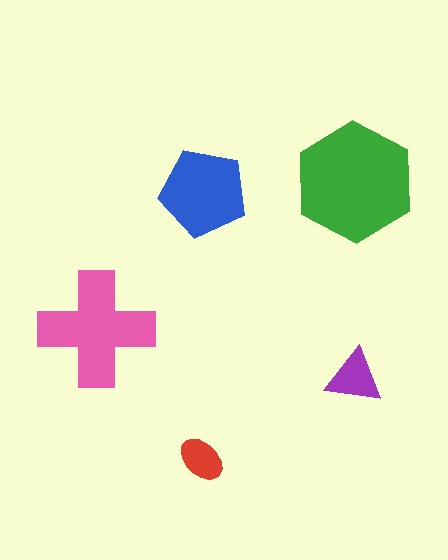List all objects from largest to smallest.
The green hexagon, the pink cross, the blue pentagon, the purple triangle, the red ellipse.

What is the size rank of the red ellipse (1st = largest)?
5th.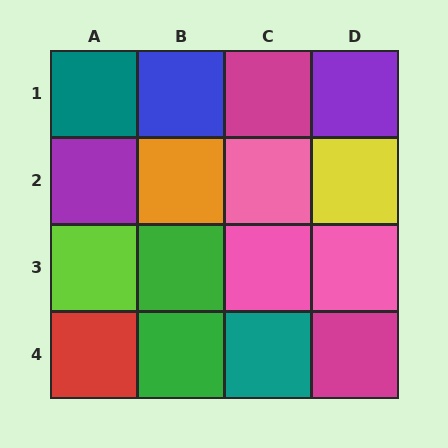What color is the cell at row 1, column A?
Teal.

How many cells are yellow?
1 cell is yellow.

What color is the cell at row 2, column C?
Pink.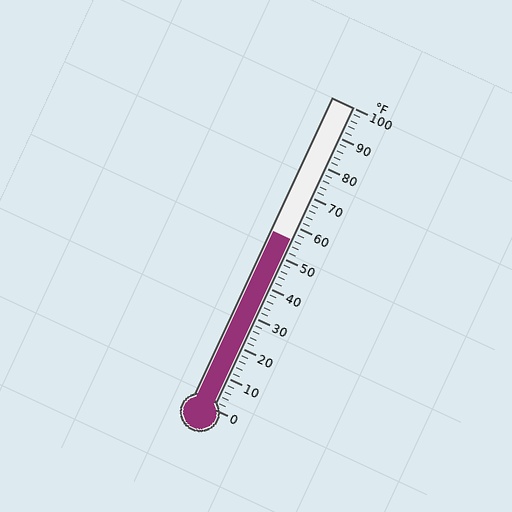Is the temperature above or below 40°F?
The temperature is above 40°F.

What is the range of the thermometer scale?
The thermometer scale ranges from 0°F to 100°F.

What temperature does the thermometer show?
The thermometer shows approximately 56°F.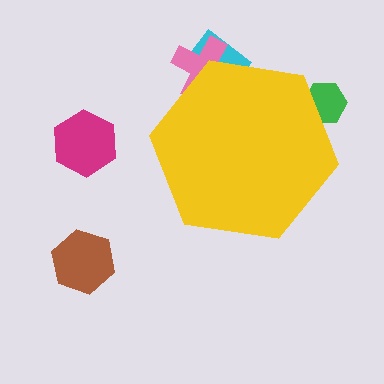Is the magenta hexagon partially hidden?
No, the magenta hexagon is fully visible.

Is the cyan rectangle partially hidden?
Yes, the cyan rectangle is partially hidden behind the yellow hexagon.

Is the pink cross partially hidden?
Yes, the pink cross is partially hidden behind the yellow hexagon.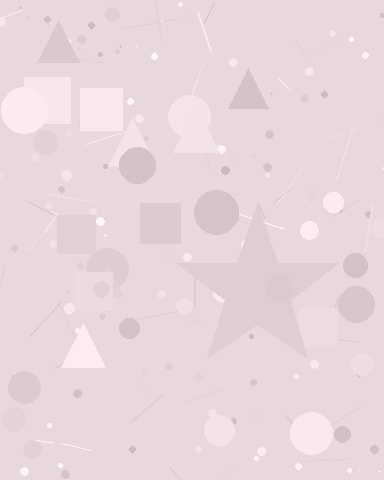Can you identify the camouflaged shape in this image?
The camouflaged shape is a star.